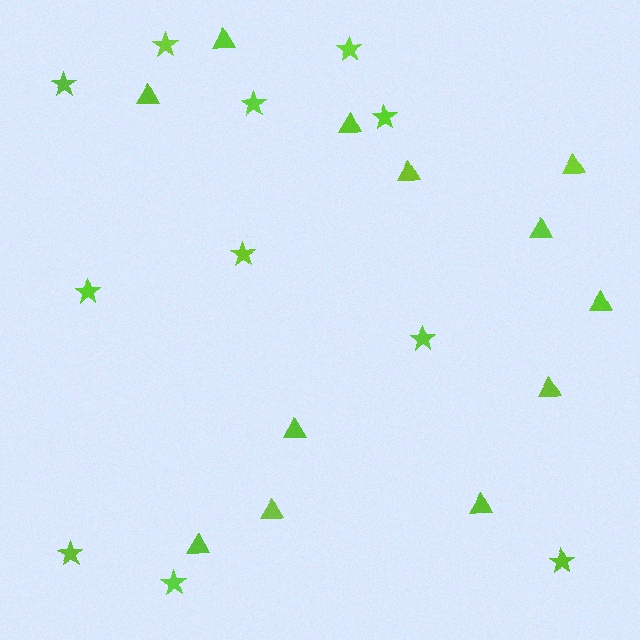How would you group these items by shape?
There are 2 groups: one group of triangles (12) and one group of stars (11).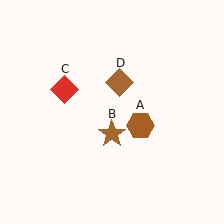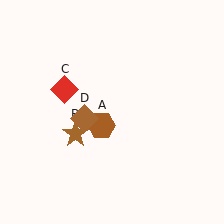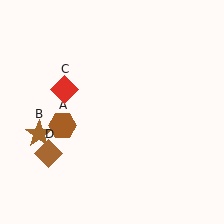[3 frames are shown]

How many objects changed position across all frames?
3 objects changed position: brown hexagon (object A), brown star (object B), brown diamond (object D).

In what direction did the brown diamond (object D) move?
The brown diamond (object D) moved down and to the left.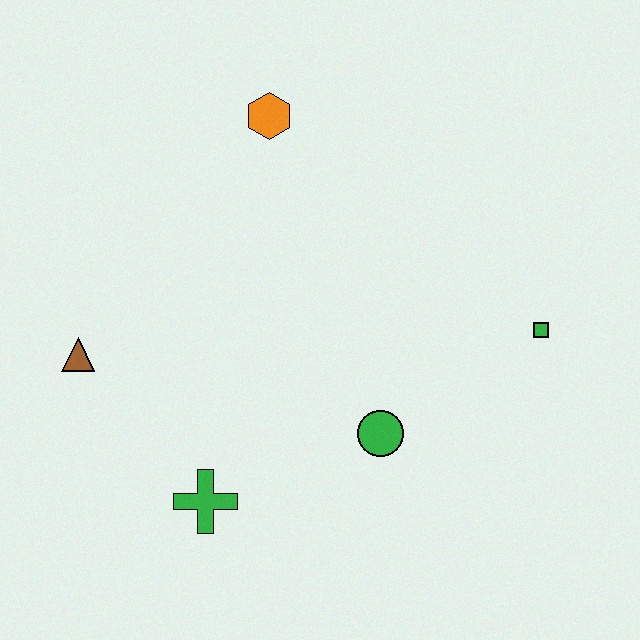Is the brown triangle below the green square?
Yes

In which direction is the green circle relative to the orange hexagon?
The green circle is below the orange hexagon.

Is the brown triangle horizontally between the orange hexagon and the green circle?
No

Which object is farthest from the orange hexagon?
The green cross is farthest from the orange hexagon.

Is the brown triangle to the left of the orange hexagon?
Yes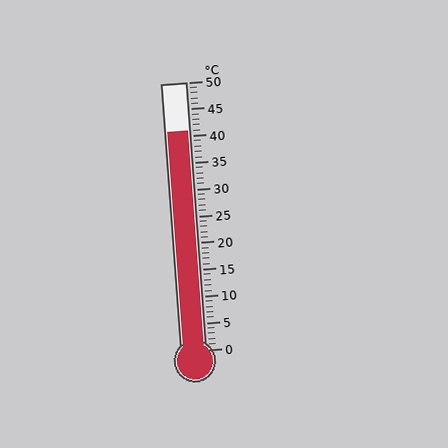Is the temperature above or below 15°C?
The temperature is above 15°C.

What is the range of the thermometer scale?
The thermometer scale ranges from 0°C to 50°C.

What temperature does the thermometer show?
The thermometer shows approximately 41°C.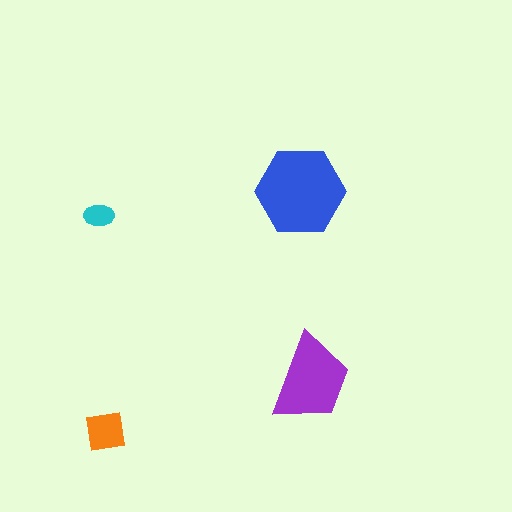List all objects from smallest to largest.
The cyan ellipse, the orange square, the purple trapezoid, the blue hexagon.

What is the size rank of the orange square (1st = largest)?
3rd.